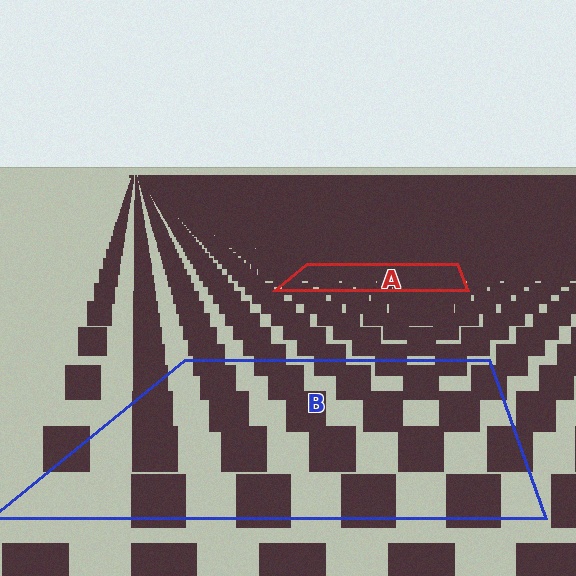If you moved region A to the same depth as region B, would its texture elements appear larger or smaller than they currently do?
They would appear larger. At a closer depth, the same texture elements are projected at a bigger on-screen size.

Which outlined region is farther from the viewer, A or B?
Region A is farther from the viewer — the texture elements inside it appear smaller and more densely packed.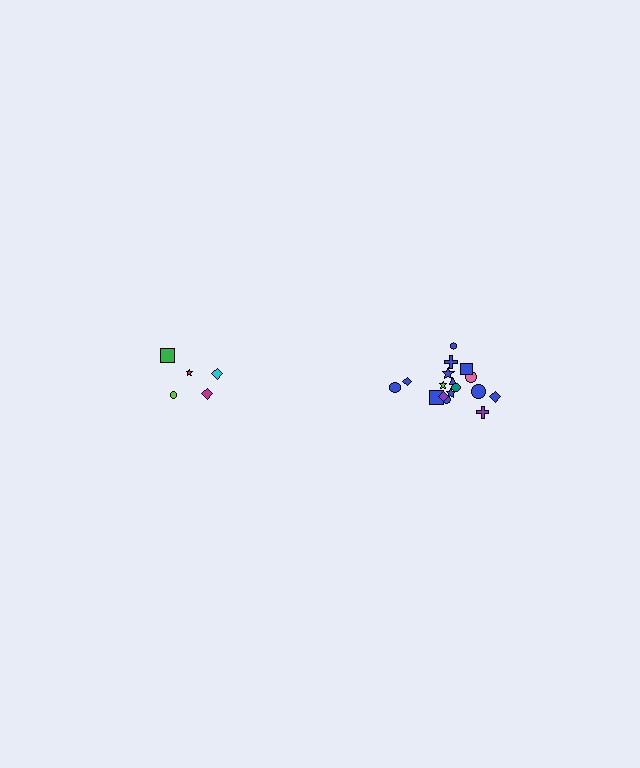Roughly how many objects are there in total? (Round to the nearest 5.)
Roughly 25 objects in total.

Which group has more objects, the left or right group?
The right group.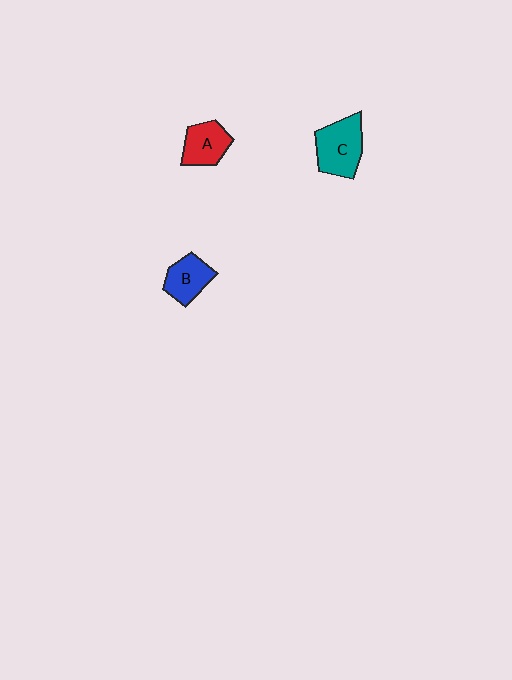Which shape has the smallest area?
Shape B (blue).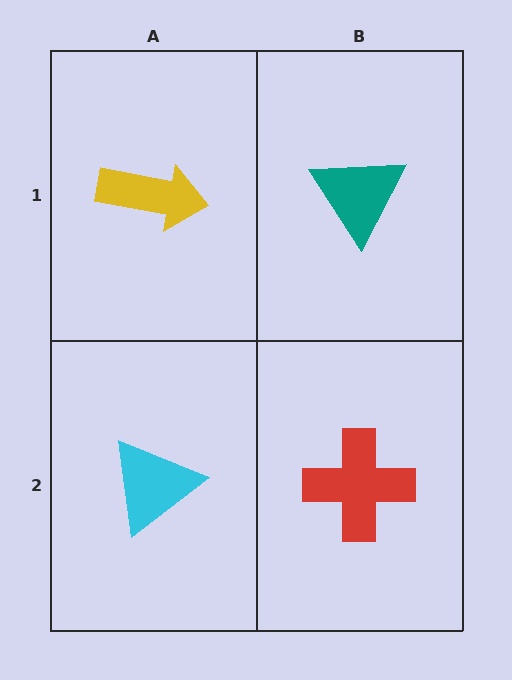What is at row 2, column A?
A cyan triangle.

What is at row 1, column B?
A teal triangle.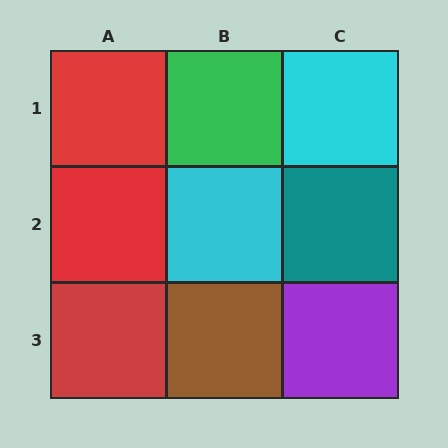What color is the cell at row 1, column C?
Cyan.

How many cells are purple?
1 cell is purple.